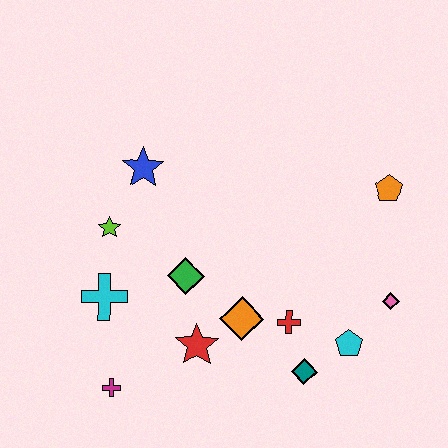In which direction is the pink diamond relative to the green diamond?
The pink diamond is to the right of the green diamond.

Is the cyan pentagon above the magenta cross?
Yes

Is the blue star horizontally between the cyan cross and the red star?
Yes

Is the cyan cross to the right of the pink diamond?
No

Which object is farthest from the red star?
The orange pentagon is farthest from the red star.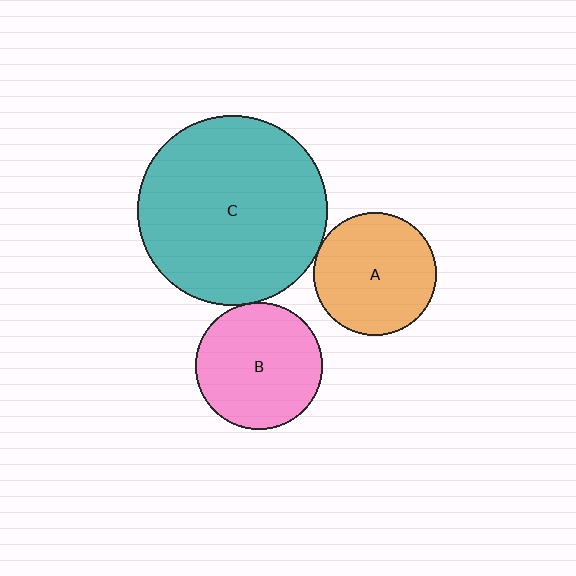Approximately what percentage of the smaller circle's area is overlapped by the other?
Approximately 5%.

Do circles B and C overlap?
Yes.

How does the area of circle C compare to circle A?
Approximately 2.4 times.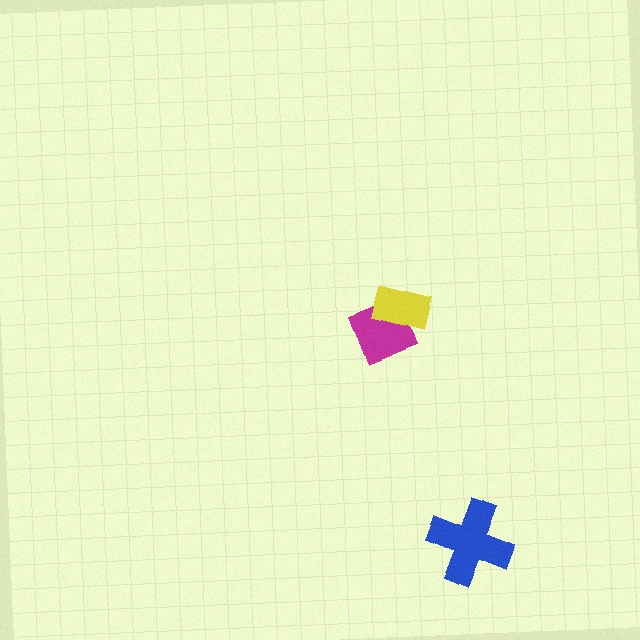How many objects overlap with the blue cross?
0 objects overlap with the blue cross.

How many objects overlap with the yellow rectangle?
1 object overlaps with the yellow rectangle.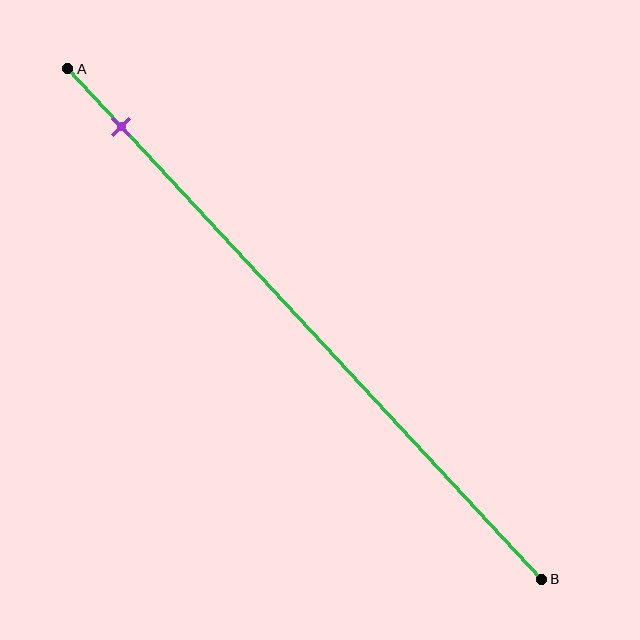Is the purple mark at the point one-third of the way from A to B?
No, the mark is at about 10% from A, not at the 33% one-third point.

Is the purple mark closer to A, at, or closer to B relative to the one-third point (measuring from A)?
The purple mark is closer to point A than the one-third point of segment AB.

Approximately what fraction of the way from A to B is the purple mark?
The purple mark is approximately 10% of the way from A to B.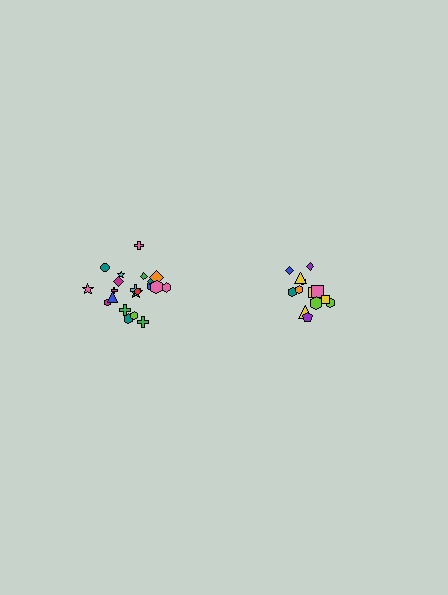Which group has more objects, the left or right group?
The left group.